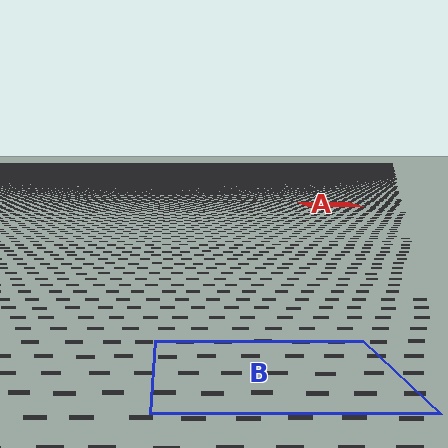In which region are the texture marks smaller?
The texture marks are smaller in region A, because it is farther away.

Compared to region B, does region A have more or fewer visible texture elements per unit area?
Region A has more texture elements per unit area — they are packed more densely because it is farther away.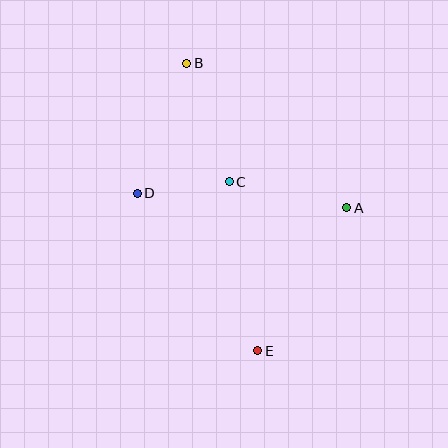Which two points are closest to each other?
Points C and D are closest to each other.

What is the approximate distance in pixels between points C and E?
The distance between C and E is approximately 171 pixels.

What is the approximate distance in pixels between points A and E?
The distance between A and E is approximately 168 pixels.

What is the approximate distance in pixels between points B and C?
The distance between B and C is approximately 126 pixels.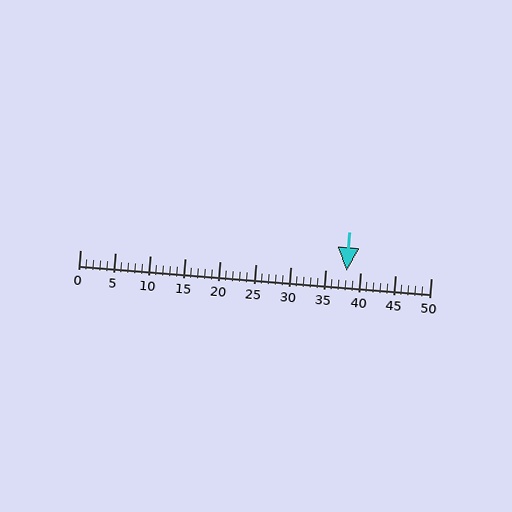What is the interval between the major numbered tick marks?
The major tick marks are spaced 5 units apart.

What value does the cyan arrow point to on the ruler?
The cyan arrow points to approximately 38.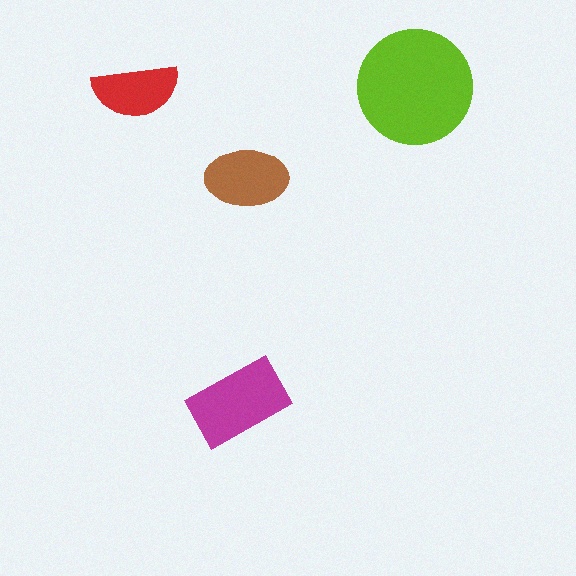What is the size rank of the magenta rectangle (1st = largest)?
2nd.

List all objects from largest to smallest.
The lime circle, the magenta rectangle, the brown ellipse, the red semicircle.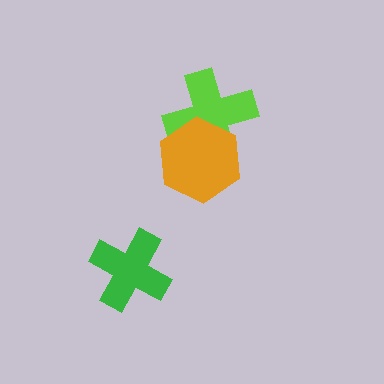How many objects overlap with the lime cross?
1 object overlaps with the lime cross.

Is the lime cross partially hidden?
Yes, it is partially covered by another shape.